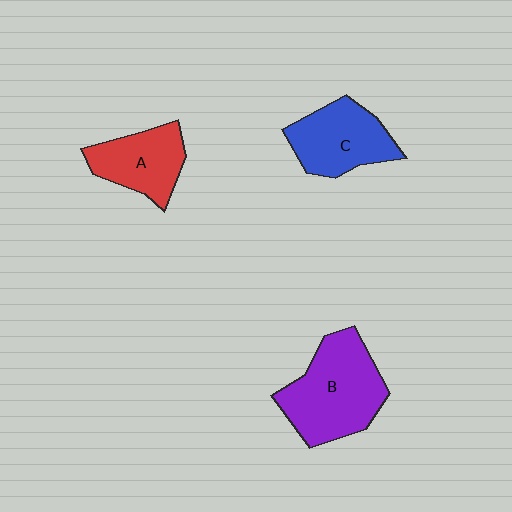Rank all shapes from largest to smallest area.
From largest to smallest: B (purple), C (blue), A (red).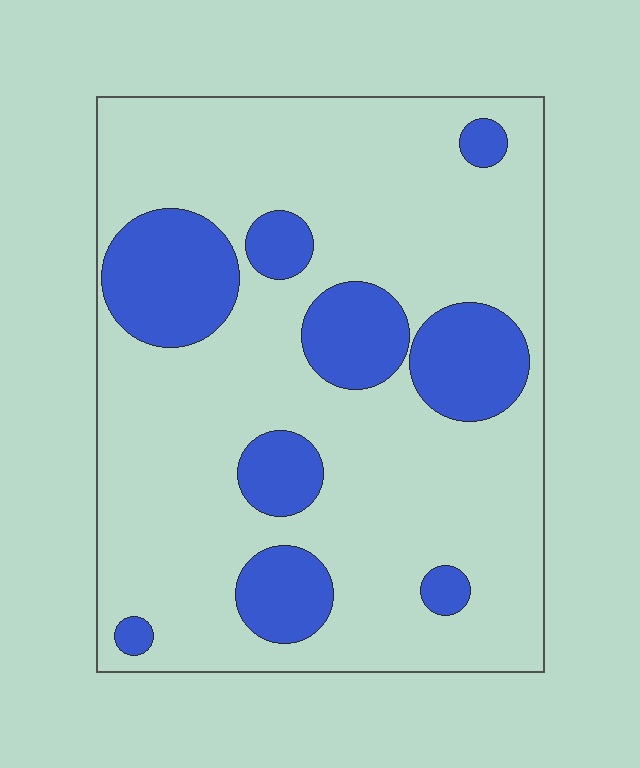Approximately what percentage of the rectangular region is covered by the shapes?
Approximately 25%.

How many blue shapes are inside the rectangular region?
9.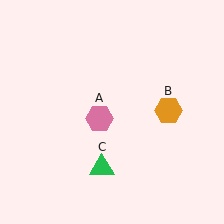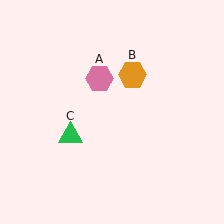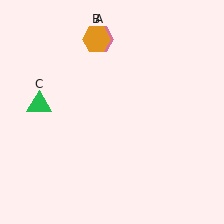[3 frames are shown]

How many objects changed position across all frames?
3 objects changed position: pink hexagon (object A), orange hexagon (object B), green triangle (object C).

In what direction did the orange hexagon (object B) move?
The orange hexagon (object B) moved up and to the left.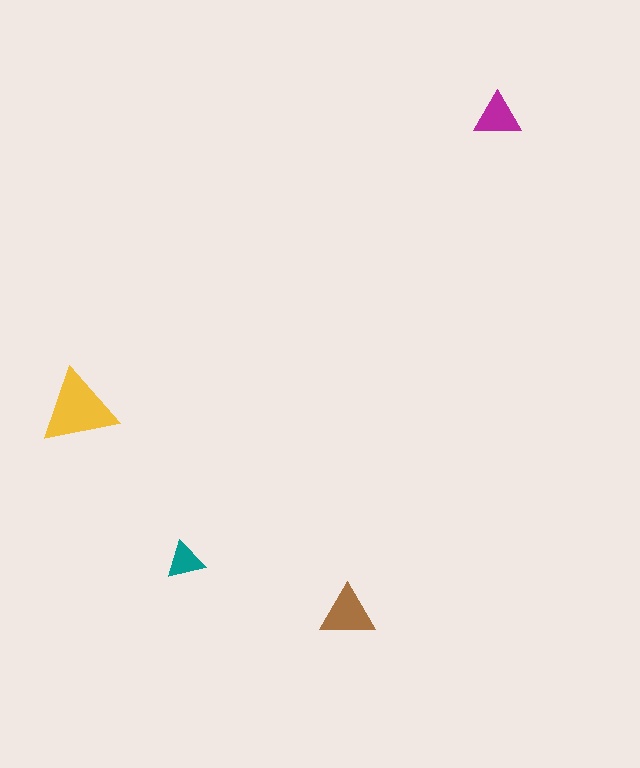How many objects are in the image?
There are 4 objects in the image.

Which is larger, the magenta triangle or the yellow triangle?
The yellow one.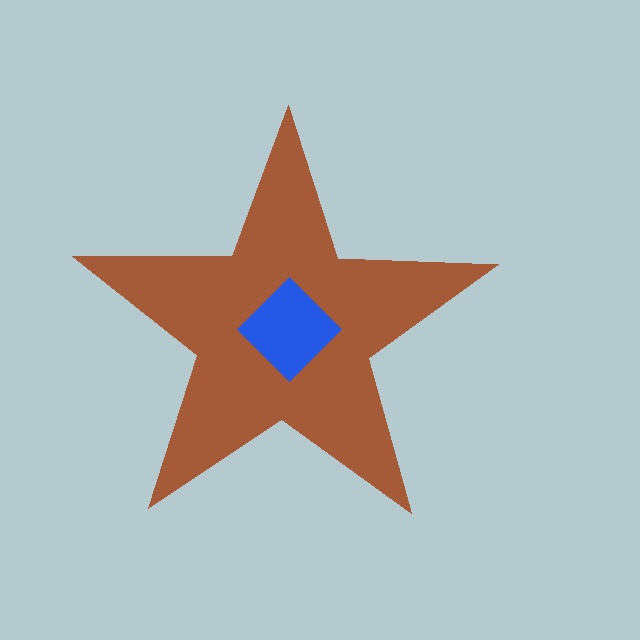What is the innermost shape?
The blue diamond.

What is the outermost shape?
The brown star.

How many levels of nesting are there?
2.